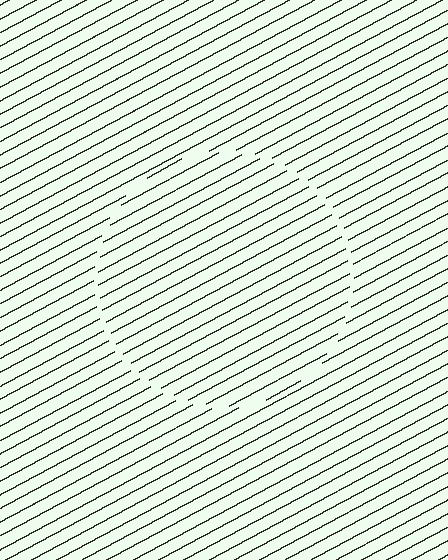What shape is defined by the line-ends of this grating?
An illusory circle. The interior of the shape contains the same grating, shifted by half a period — the contour is defined by the phase discontinuity where line-ends from the inner and outer gratings abut.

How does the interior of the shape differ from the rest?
The interior of the shape contains the same grating, shifted by half a period — the contour is defined by the phase discontinuity where line-ends from the inner and outer gratings abut.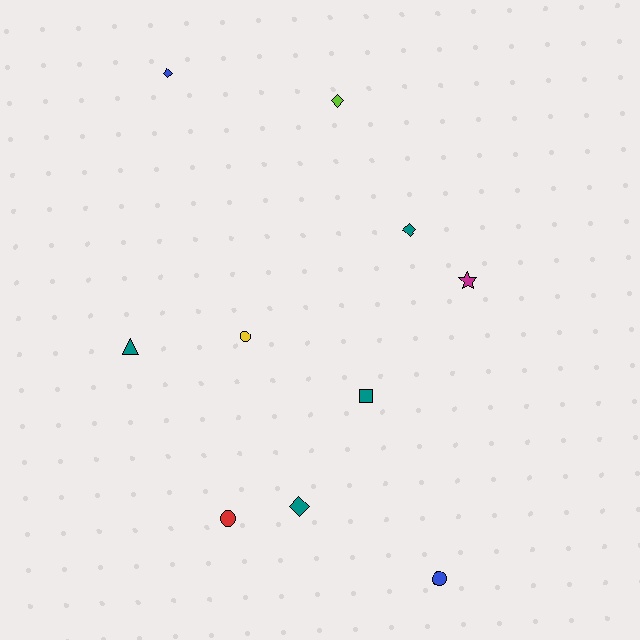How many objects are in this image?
There are 10 objects.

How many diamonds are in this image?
There are 4 diamonds.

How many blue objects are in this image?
There are 2 blue objects.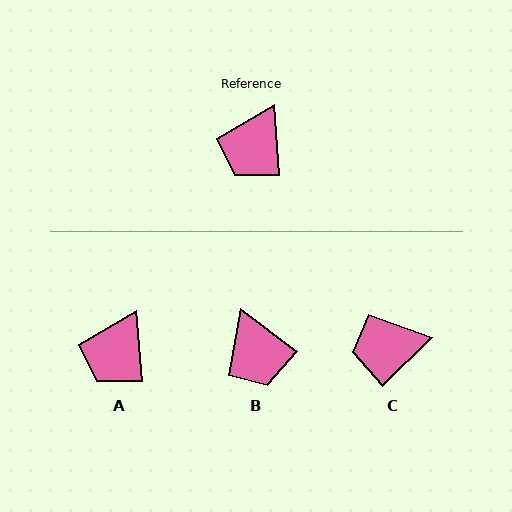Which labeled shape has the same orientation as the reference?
A.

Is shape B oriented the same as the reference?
No, it is off by about 49 degrees.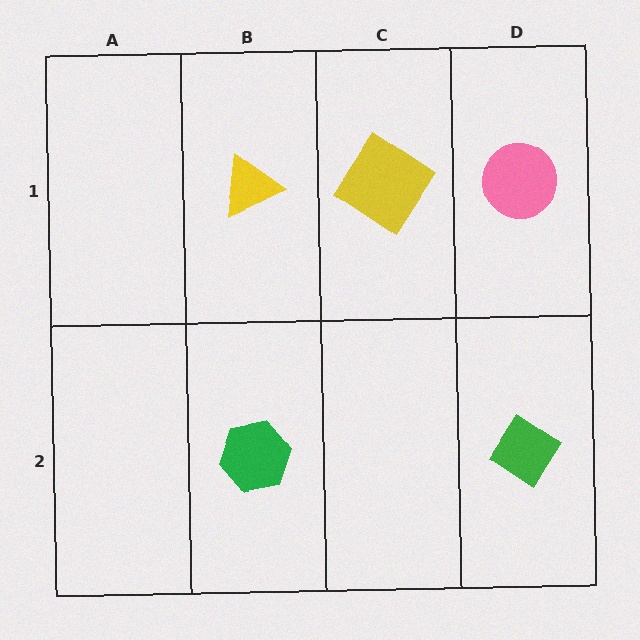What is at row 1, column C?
A yellow diamond.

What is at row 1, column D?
A pink circle.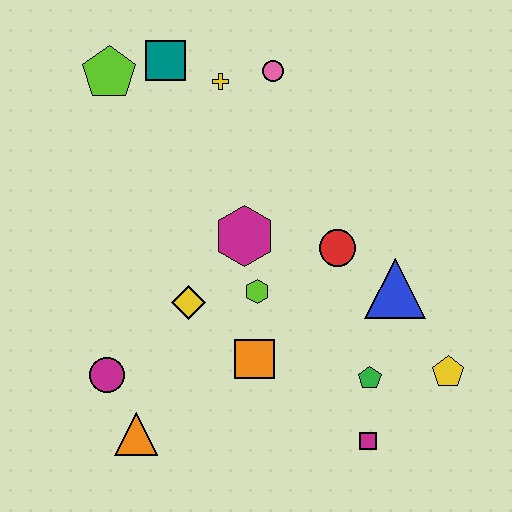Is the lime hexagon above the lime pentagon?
No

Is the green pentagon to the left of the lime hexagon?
No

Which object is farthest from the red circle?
The lime pentagon is farthest from the red circle.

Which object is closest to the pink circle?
The yellow cross is closest to the pink circle.